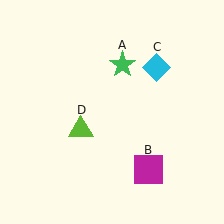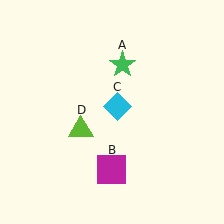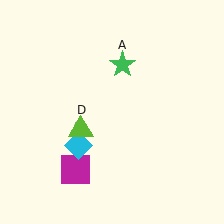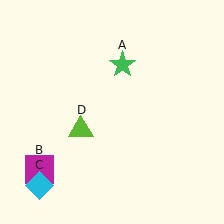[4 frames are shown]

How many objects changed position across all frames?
2 objects changed position: magenta square (object B), cyan diamond (object C).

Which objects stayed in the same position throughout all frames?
Green star (object A) and lime triangle (object D) remained stationary.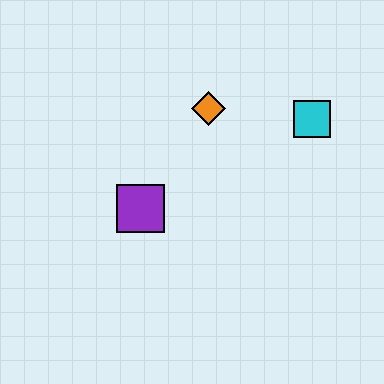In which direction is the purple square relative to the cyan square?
The purple square is to the left of the cyan square.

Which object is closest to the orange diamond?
The cyan square is closest to the orange diamond.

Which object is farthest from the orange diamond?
The purple square is farthest from the orange diamond.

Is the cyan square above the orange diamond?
No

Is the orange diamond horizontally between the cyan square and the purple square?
Yes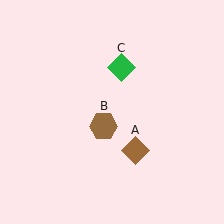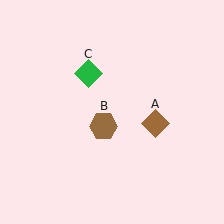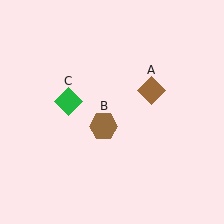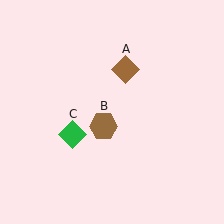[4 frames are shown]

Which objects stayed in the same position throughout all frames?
Brown hexagon (object B) remained stationary.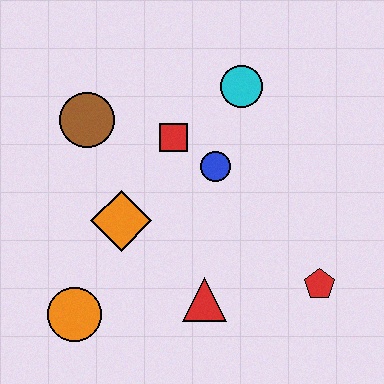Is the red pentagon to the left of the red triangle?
No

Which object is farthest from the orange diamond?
The red pentagon is farthest from the orange diamond.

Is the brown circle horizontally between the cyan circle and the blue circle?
No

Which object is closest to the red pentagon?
The red triangle is closest to the red pentagon.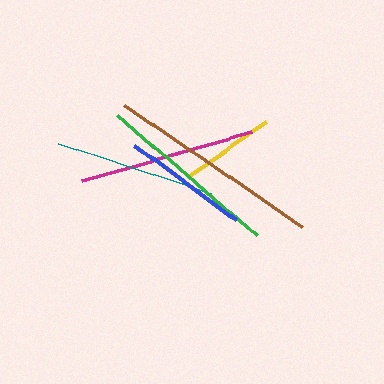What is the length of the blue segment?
The blue segment is approximately 126 pixels long.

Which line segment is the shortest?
The yellow line is the shortest at approximately 96 pixels.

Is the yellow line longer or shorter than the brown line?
The brown line is longer than the yellow line.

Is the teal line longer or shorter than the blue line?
The teal line is longer than the blue line.